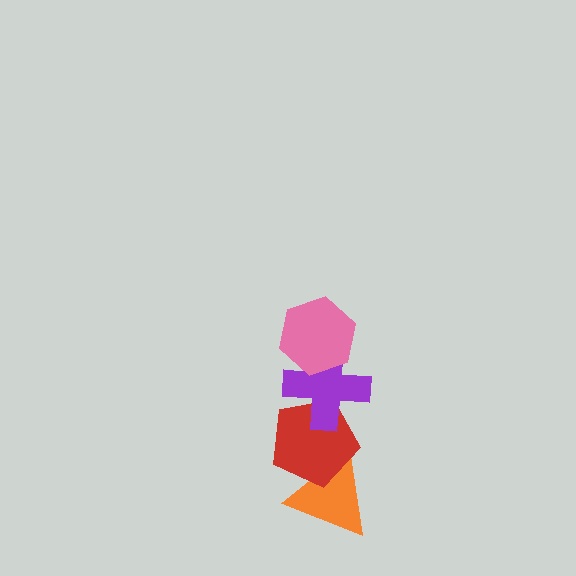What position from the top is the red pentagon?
The red pentagon is 3rd from the top.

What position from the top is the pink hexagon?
The pink hexagon is 1st from the top.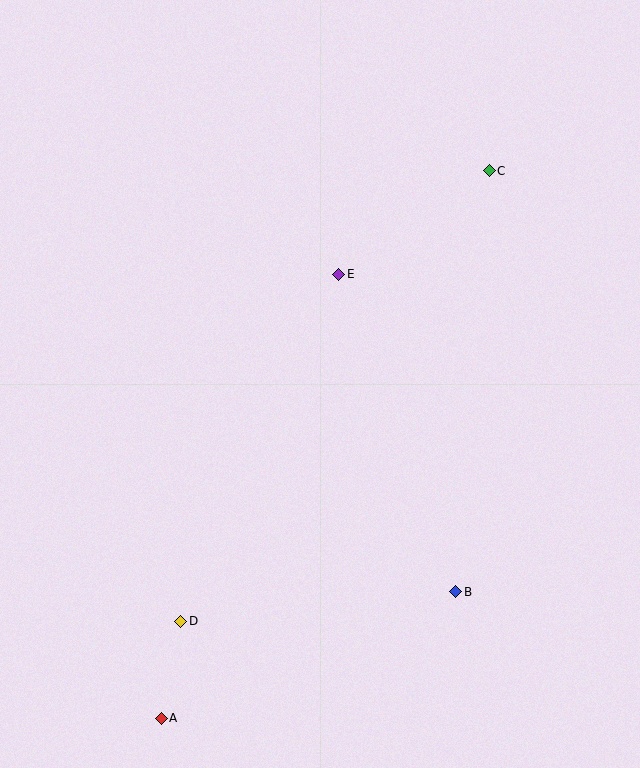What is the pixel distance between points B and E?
The distance between B and E is 338 pixels.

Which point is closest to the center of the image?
Point E at (339, 274) is closest to the center.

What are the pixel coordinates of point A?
Point A is at (161, 718).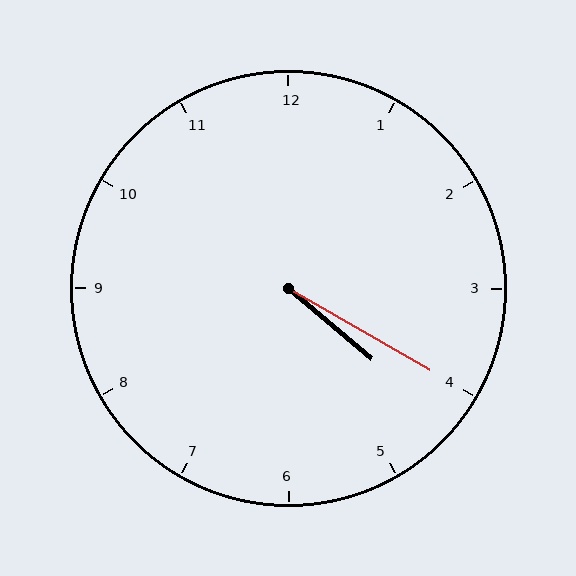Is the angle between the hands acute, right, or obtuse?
It is acute.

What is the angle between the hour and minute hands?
Approximately 10 degrees.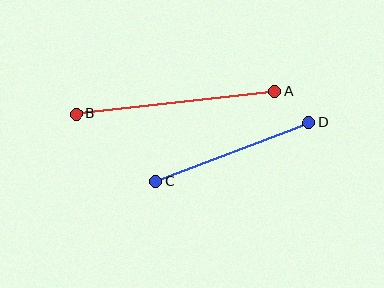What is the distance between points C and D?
The distance is approximately 164 pixels.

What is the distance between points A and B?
The distance is approximately 199 pixels.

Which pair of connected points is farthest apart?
Points A and B are farthest apart.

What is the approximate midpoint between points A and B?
The midpoint is at approximately (175, 102) pixels.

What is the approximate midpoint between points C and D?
The midpoint is at approximately (232, 152) pixels.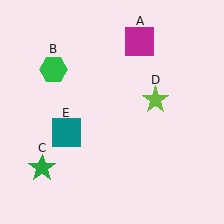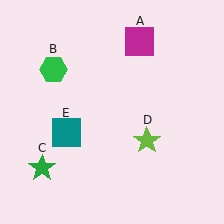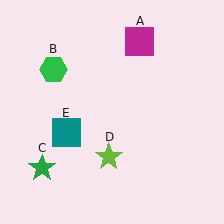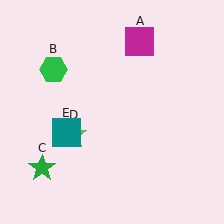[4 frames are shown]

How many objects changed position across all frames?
1 object changed position: lime star (object D).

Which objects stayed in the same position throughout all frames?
Magenta square (object A) and green hexagon (object B) and green star (object C) and teal square (object E) remained stationary.